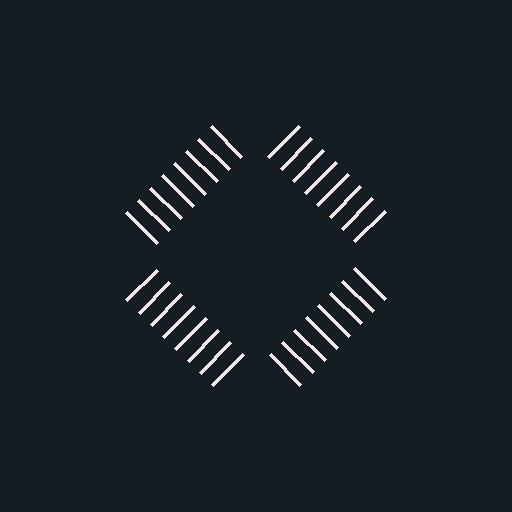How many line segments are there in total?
32 — 8 along each of the 4 edges.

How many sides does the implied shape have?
4 sides — the line-ends trace a square.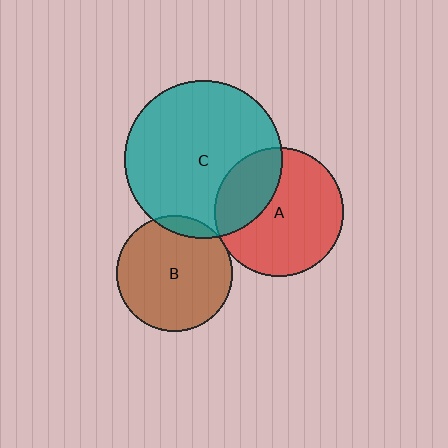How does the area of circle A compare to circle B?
Approximately 1.2 times.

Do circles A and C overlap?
Yes.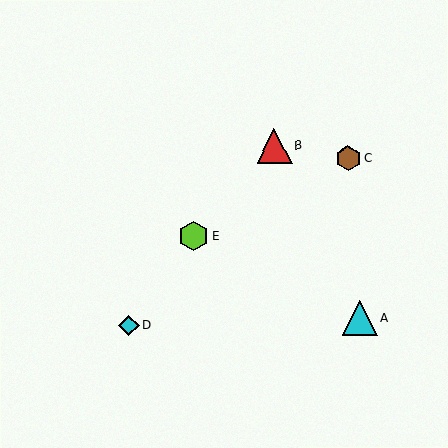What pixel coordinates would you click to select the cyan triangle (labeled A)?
Click at (359, 318) to select the cyan triangle A.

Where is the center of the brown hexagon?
The center of the brown hexagon is at (348, 158).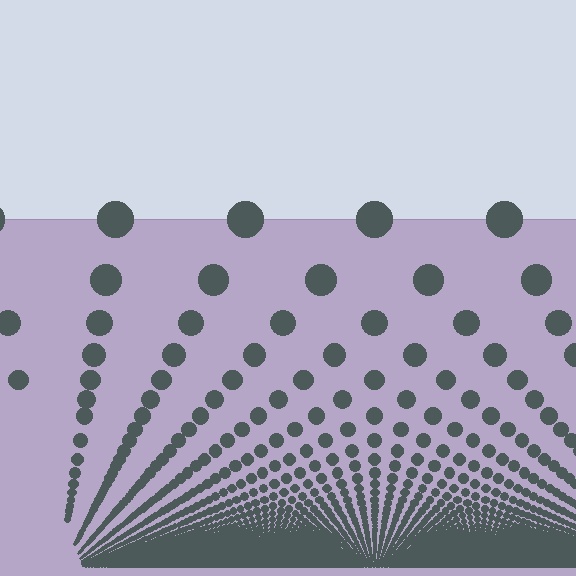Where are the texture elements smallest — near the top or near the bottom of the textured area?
Near the bottom.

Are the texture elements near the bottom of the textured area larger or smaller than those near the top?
Smaller. The gradient is inverted — elements near the bottom are smaller and denser.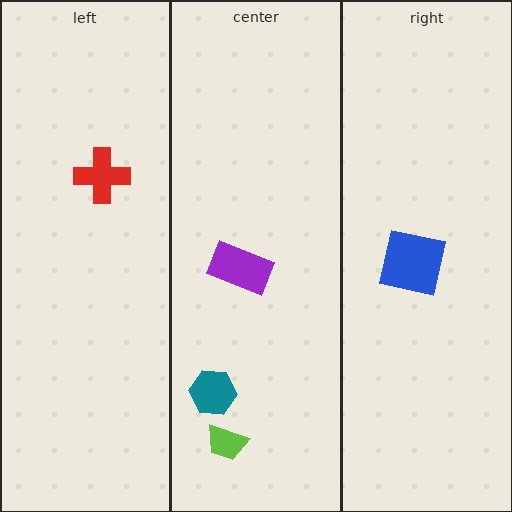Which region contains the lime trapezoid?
The center region.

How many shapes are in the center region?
3.